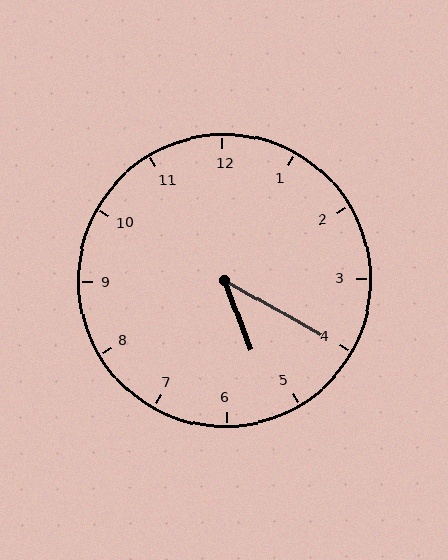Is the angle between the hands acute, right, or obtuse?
It is acute.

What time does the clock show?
5:20.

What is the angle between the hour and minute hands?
Approximately 40 degrees.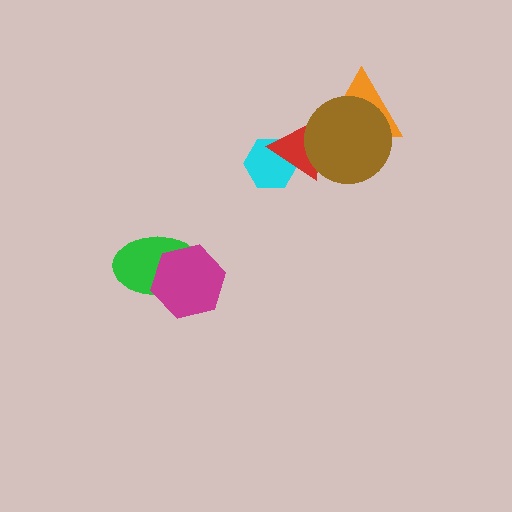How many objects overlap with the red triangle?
3 objects overlap with the red triangle.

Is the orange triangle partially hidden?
Yes, it is partially covered by another shape.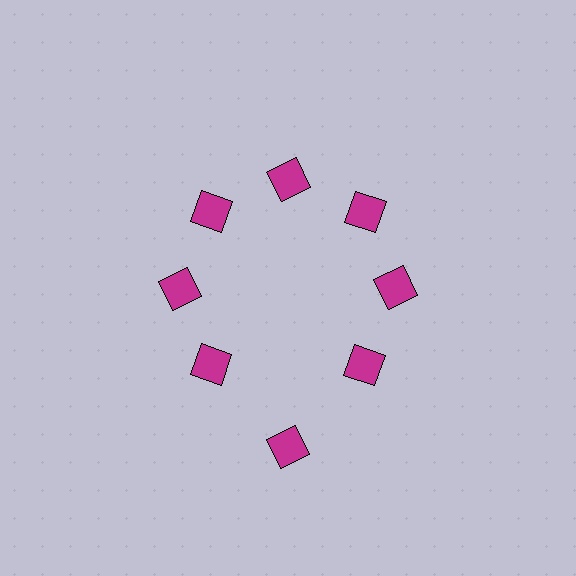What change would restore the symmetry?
The symmetry would be restored by moving it inward, back onto the ring so that all 8 diamonds sit at equal angles and equal distance from the center.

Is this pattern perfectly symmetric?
No. The 8 magenta diamonds are arranged in a ring, but one element near the 6 o'clock position is pushed outward from the center, breaking the 8-fold rotational symmetry.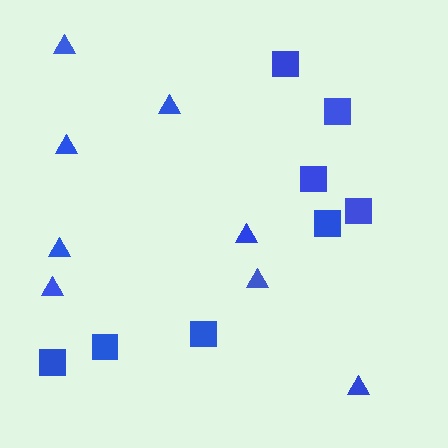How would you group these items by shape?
There are 2 groups: one group of squares (8) and one group of triangles (8).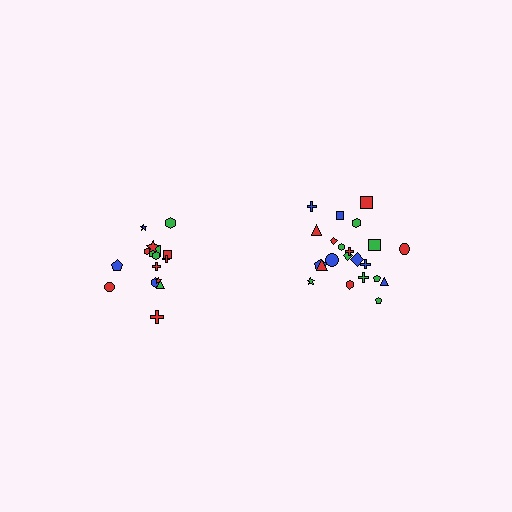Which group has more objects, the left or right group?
The right group.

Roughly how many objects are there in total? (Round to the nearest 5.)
Roughly 35 objects in total.